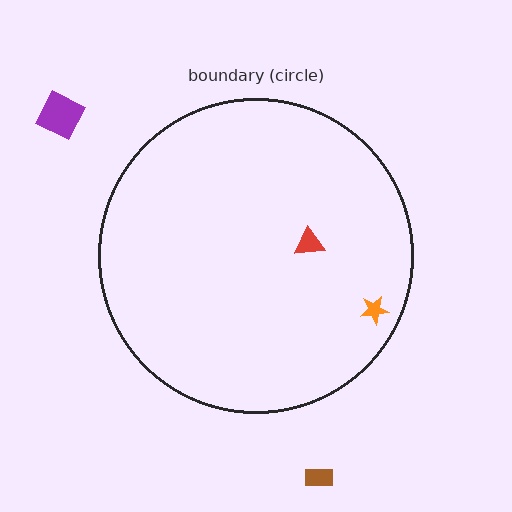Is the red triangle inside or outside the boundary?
Inside.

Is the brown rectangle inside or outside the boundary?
Outside.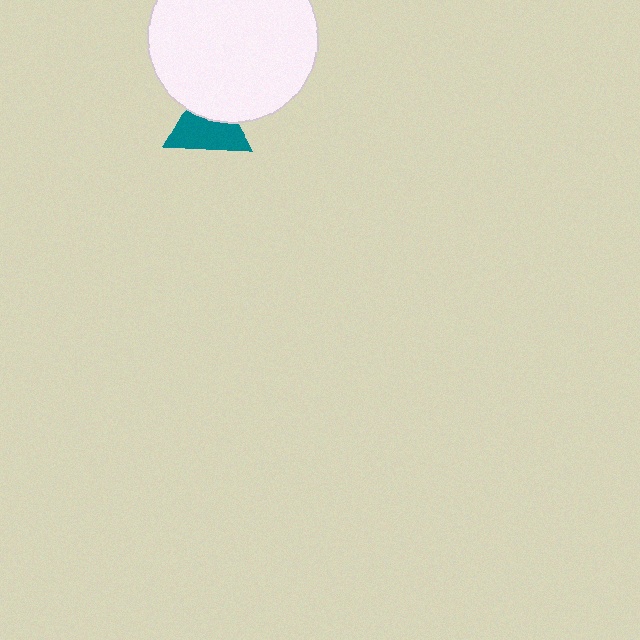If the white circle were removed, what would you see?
You would see the complete teal triangle.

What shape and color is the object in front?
The object in front is a white circle.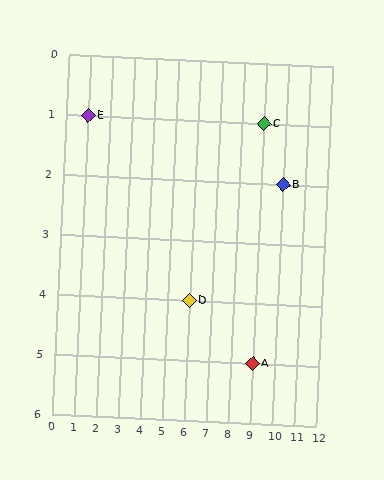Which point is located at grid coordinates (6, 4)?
Point D is at (6, 4).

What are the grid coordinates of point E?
Point E is at grid coordinates (1, 1).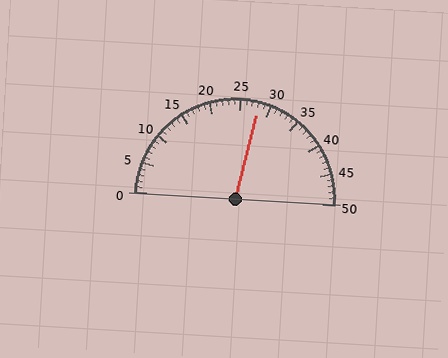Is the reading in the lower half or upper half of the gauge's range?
The reading is in the upper half of the range (0 to 50).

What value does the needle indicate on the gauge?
The needle indicates approximately 28.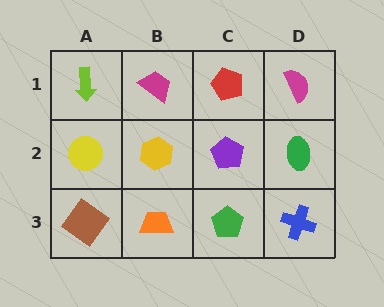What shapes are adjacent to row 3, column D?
A green ellipse (row 2, column D), a green pentagon (row 3, column C).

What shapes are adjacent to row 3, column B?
A yellow hexagon (row 2, column B), a brown diamond (row 3, column A), a green pentagon (row 3, column C).